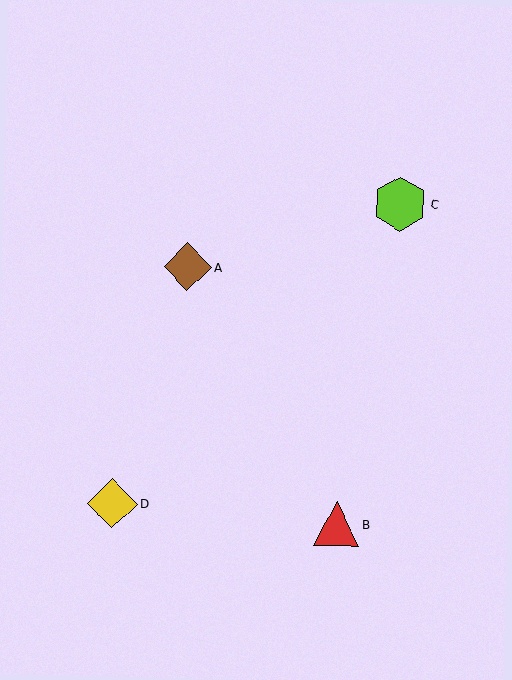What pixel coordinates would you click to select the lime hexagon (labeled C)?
Click at (400, 204) to select the lime hexagon C.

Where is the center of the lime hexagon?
The center of the lime hexagon is at (400, 204).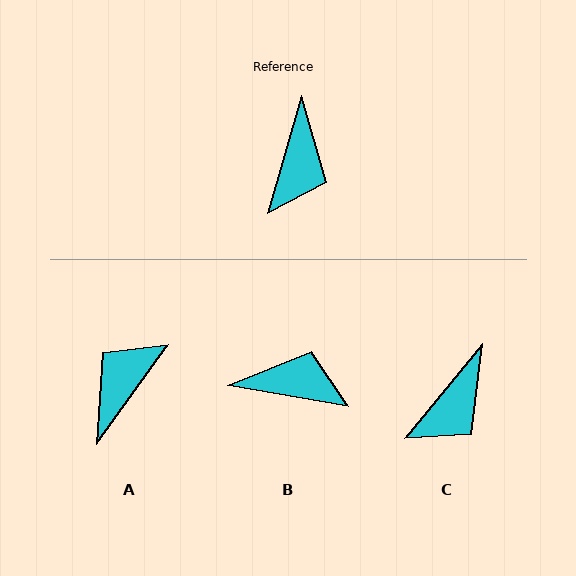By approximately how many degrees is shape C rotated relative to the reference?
Approximately 24 degrees clockwise.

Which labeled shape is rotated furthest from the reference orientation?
A, about 160 degrees away.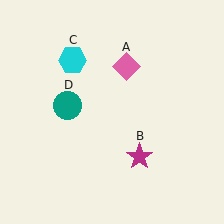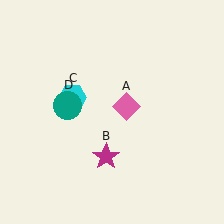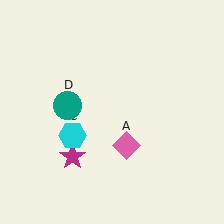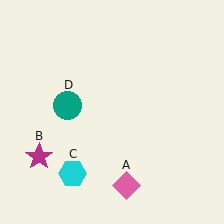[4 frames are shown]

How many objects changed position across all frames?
3 objects changed position: pink diamond (object A), magenta star (object B), cyan hexagon (object C).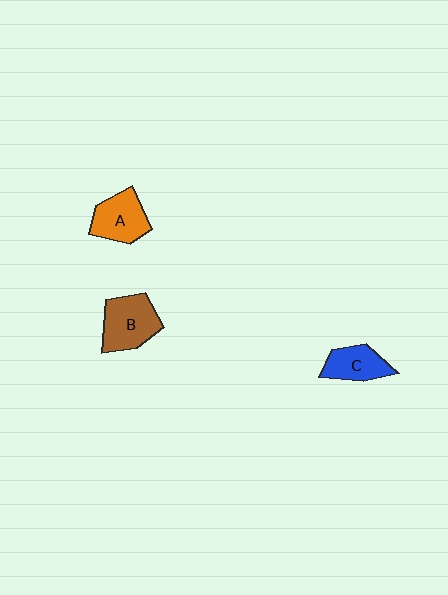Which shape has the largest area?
Shape B (brown).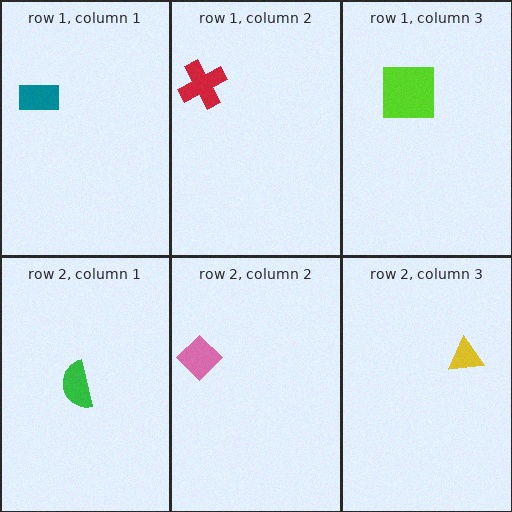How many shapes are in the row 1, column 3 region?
1.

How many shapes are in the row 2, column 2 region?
1.